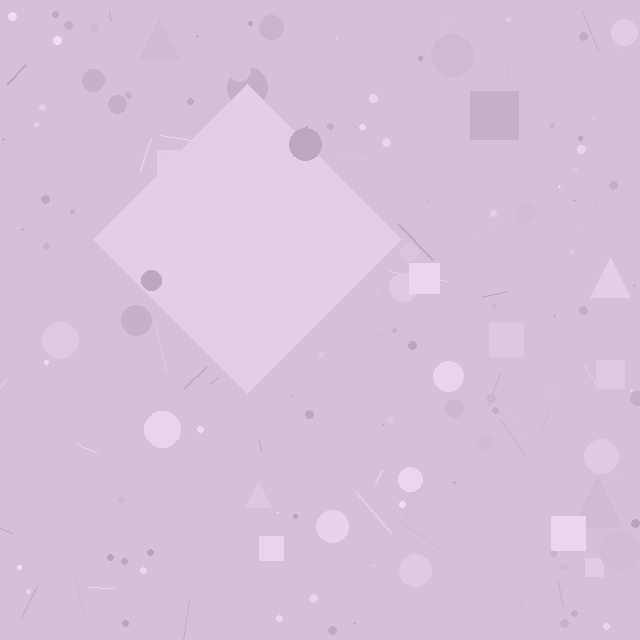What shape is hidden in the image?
A diamond is hidden in the image.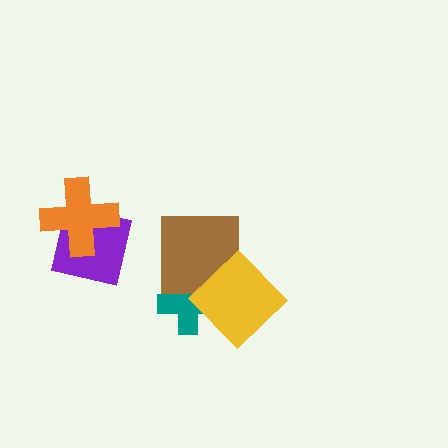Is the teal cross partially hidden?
Yes, it is partially covered by another shape.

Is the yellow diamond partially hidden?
No, no other shape covers it.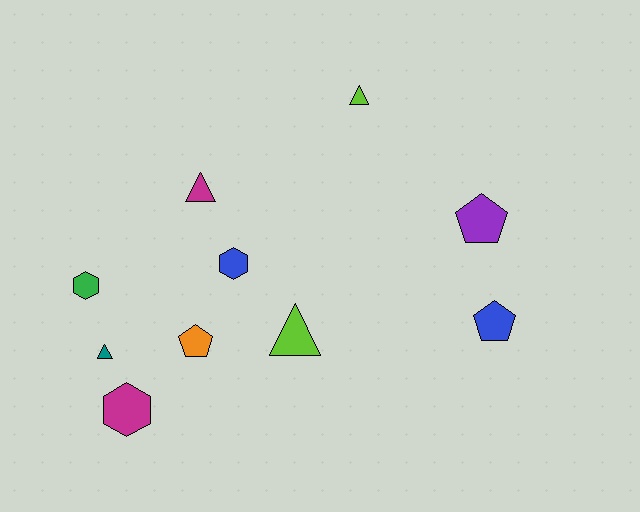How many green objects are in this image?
There is 1 green object.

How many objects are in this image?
There are 10 objects.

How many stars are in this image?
There are no stars.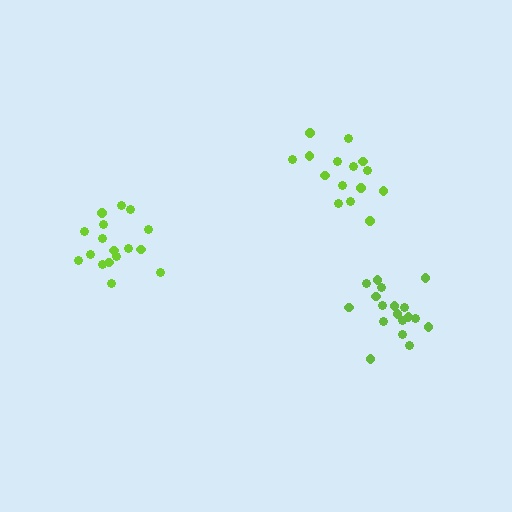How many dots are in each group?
Group 1: 17 dots, Group 2: 15 dots, Group 3: 18 dots (50 total).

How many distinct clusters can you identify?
There are 3 distinct clusters.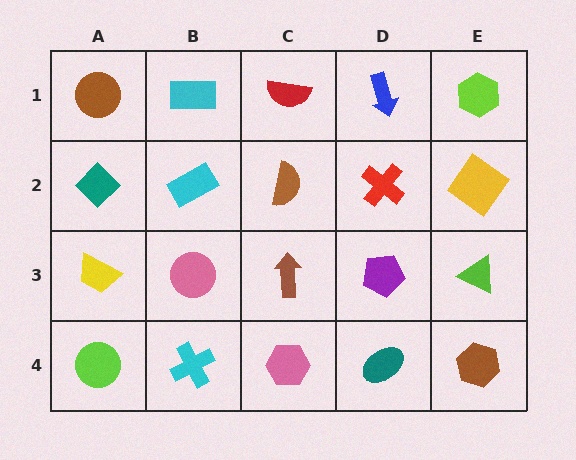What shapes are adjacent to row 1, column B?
A cyan rectangle (row 2, column B), a brown circle (row 1, column A), a red semicircle (row 1, column C).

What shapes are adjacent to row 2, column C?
A red semicircle (row 1, column C), a brown arrow (row 3, column C), a cyan rectangle (row 2, column B), a red cross (row 2, column D).